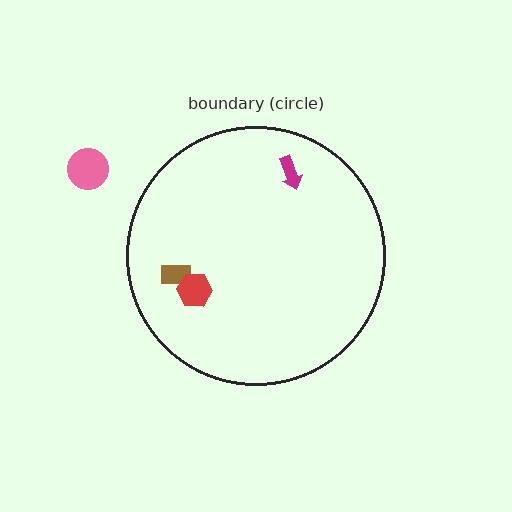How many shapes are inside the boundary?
3 inside, 1 outside.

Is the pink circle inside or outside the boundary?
Outside.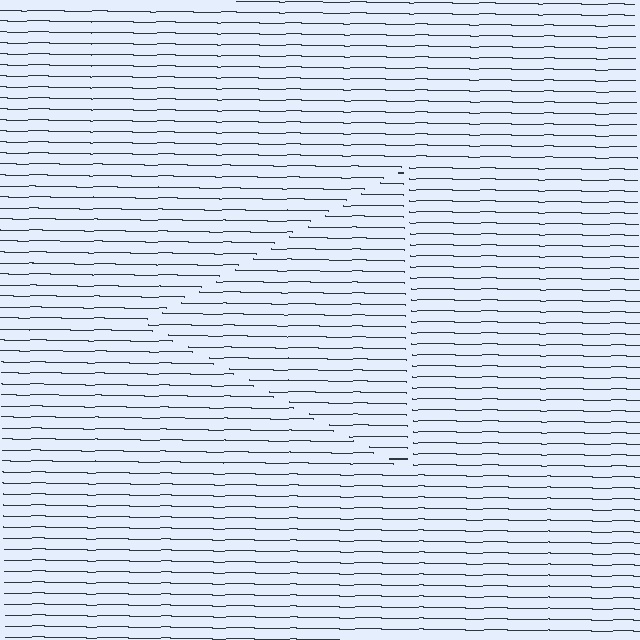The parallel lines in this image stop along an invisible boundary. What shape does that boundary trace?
An illusory triangle. The interior of the shape contains the same grating, shifted by half a period — the contour is defined by the phase discontinuity where line-ends from the inner and outer gratings abut.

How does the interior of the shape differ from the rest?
The interior of the shape contains the same grating, shifted by half a period — the contour is defined by the phase discontinuity where line-ends from the inner and outer gratings abut.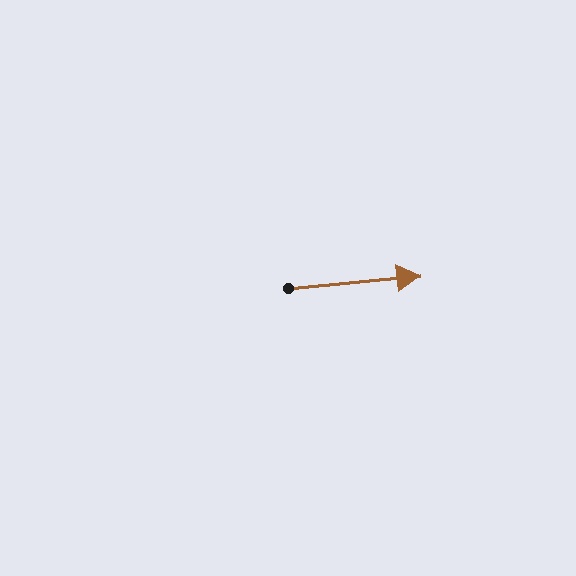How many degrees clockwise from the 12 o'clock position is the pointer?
Approximately 85 degrees.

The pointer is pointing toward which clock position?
Roughly 3 o'clock.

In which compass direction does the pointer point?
East.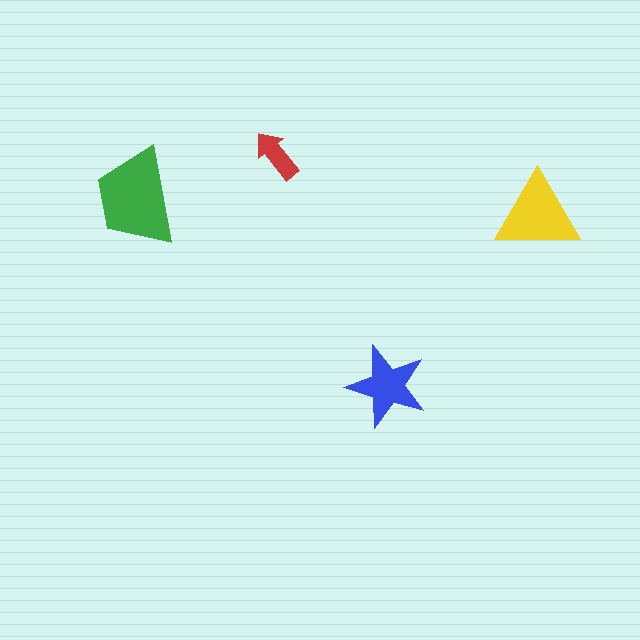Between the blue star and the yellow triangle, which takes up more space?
The yellow triangle.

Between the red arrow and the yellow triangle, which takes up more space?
The yellow triangle.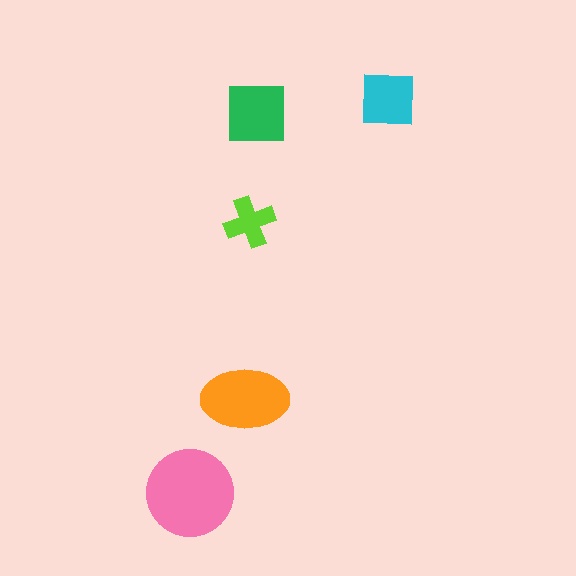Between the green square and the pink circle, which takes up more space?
The pink circle.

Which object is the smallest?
The lime cross.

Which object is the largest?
The pink circle.